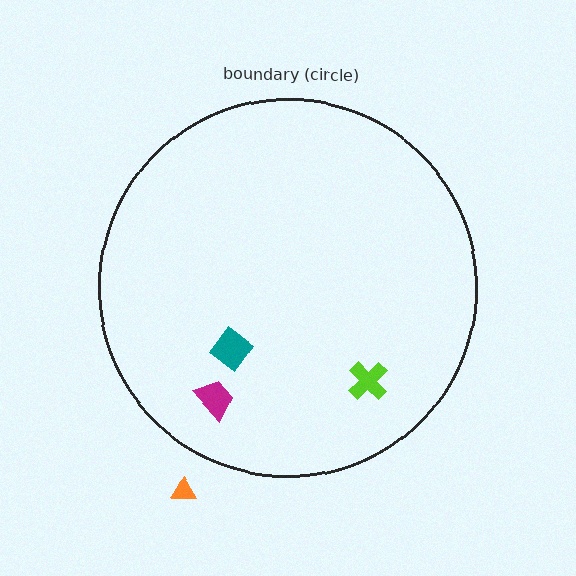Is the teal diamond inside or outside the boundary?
Inside.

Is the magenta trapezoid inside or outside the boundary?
Inside.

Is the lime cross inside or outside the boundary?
Inside.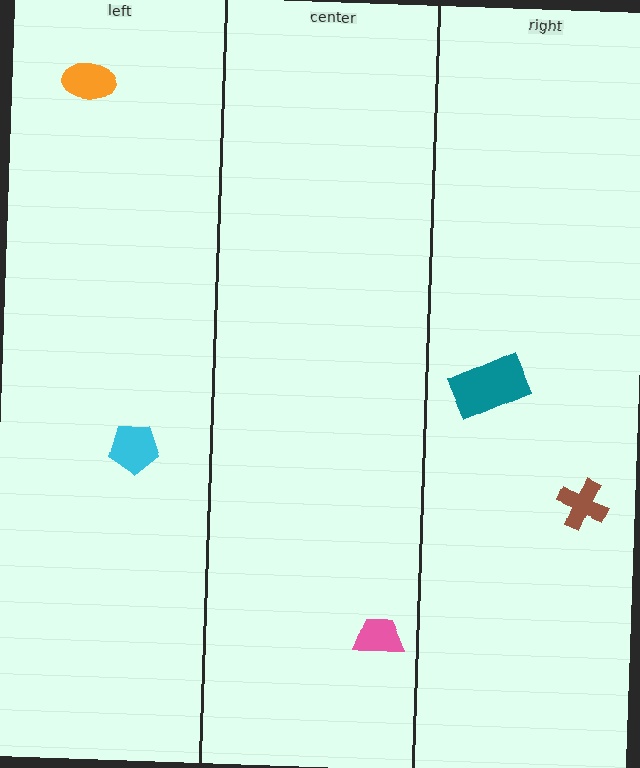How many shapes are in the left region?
2.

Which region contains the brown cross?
The right region.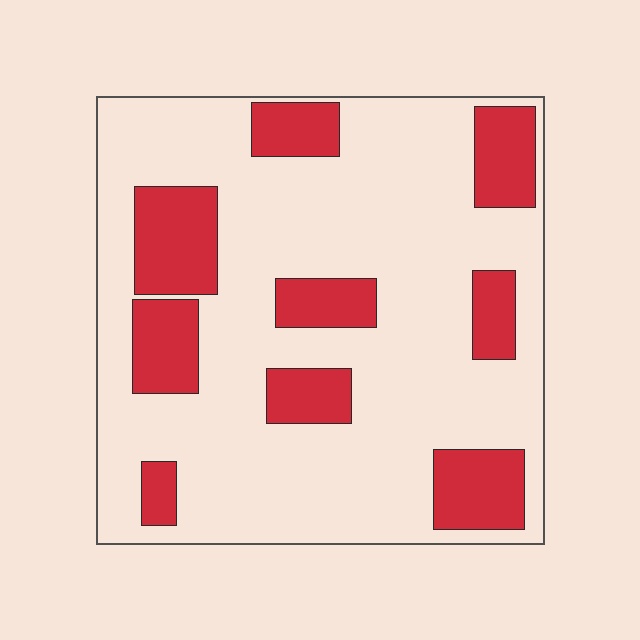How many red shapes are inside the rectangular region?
9.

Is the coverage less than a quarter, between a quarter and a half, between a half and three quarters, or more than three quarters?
Between a quarter and a half.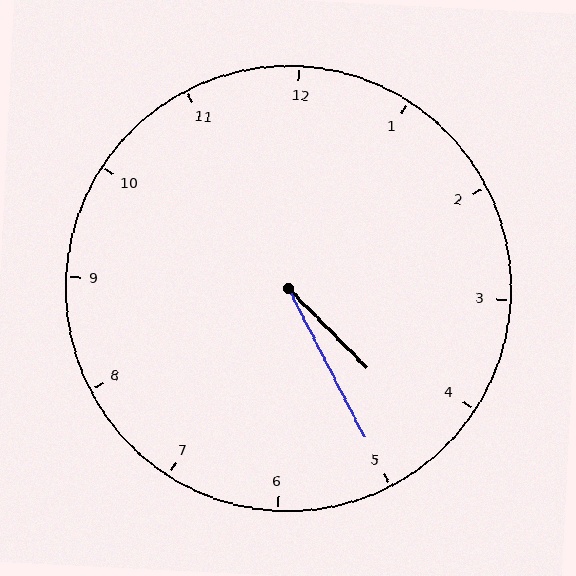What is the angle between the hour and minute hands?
Approximately 18 degrees.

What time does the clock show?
4:25.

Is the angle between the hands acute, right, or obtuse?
It is acute.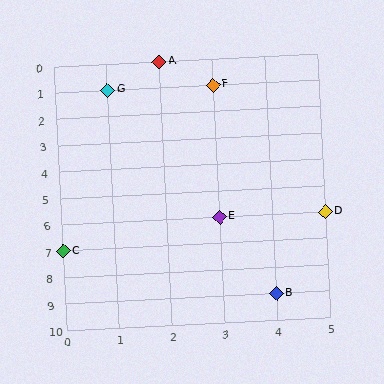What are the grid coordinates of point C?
Point C is at grid coordinates (0, 7).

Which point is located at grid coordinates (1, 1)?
Point G is at (1, 1).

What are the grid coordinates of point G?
Point G is at grid coordinates (1, 1).